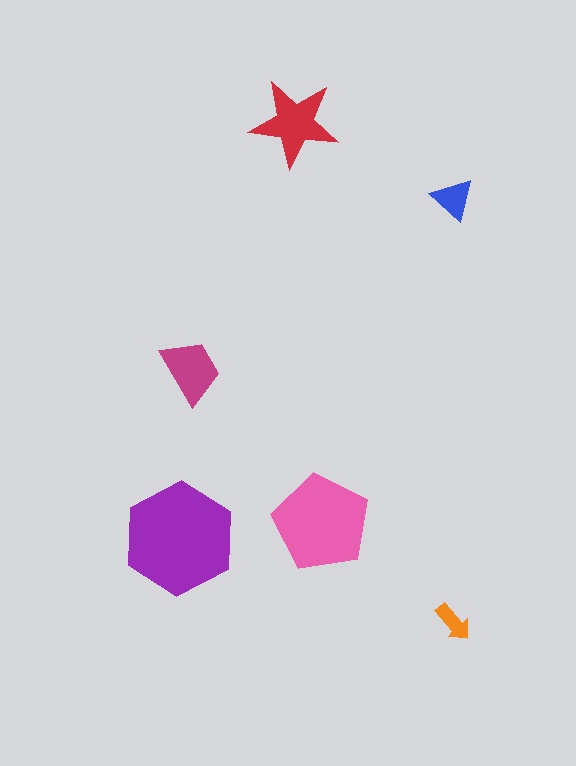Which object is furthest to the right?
The orange arrow is rightmost.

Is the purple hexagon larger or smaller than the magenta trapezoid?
Larger.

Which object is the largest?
The purple hexagon.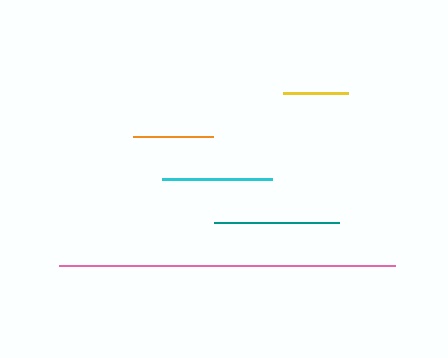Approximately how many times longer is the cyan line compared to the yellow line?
The cyan line is approximately 1.7 times the length of the yellow line.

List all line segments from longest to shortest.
From longest to shortest: pink, teal, cyan, orange, yellow.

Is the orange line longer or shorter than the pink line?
The pink line is longer than the orange line.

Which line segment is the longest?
The pink line is the longest at approximately 335 pixels.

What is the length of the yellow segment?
The yellow segment is approximately 65 pixels long.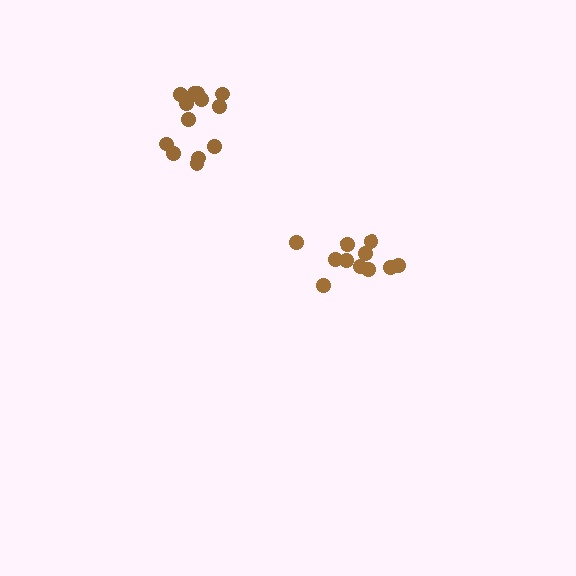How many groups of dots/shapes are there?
There are 2 groups.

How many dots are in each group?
Group 1: 11 dots, Group 2: 14 dots (25 total).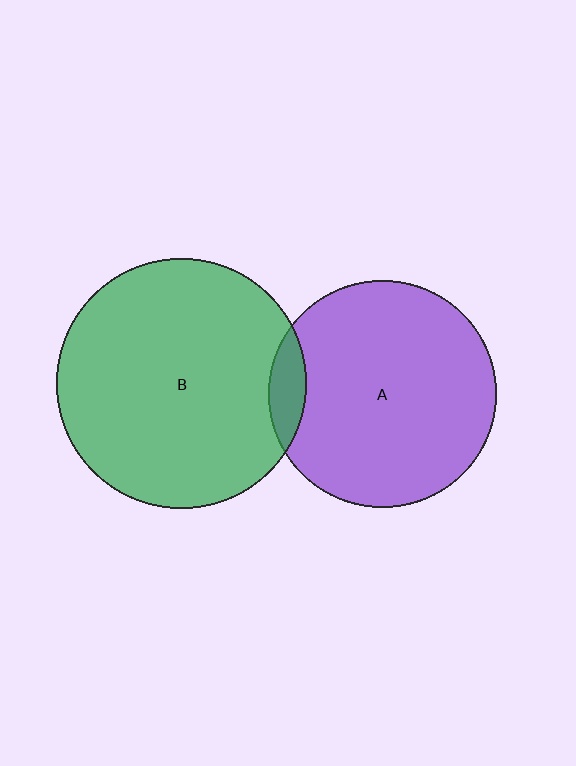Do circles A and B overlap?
Yes.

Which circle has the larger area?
Circle B (green).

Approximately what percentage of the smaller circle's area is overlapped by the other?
Approximately 10%.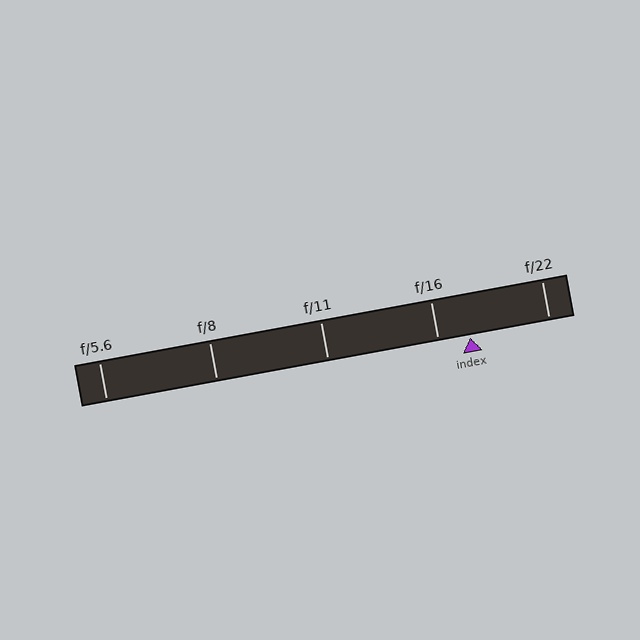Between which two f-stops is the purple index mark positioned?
The index mark is between f/16 and f/22.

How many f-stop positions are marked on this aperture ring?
There are 5 f-stop positions marked.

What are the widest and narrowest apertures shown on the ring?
The widest aperture shown is f/5.6 and the narrowest is f/22.